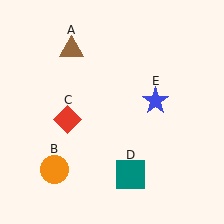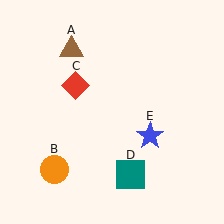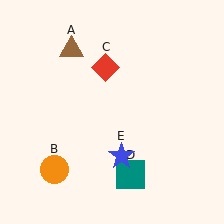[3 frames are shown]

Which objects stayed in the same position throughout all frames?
Brown triangle (object A) and orange circle (object B) and teal square (object D) remained stationary.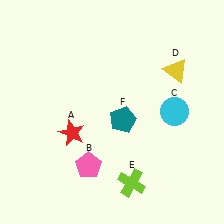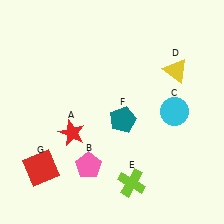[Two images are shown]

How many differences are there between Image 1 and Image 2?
There is 1 difference between the two images.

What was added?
A red square (G) was added in Image 2.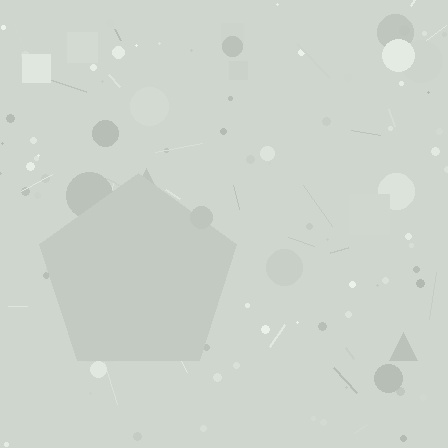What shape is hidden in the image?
A pentagon is hidden in the image.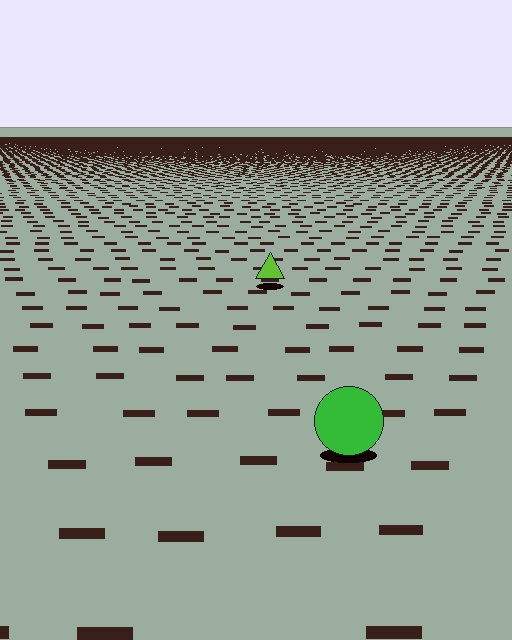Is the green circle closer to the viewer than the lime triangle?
Yes. The green circle is closer — you can tell from the texture gradient: the ground texture is coarser near it.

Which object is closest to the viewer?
The green circle is closest. The texture marks near it are larger and more spread out.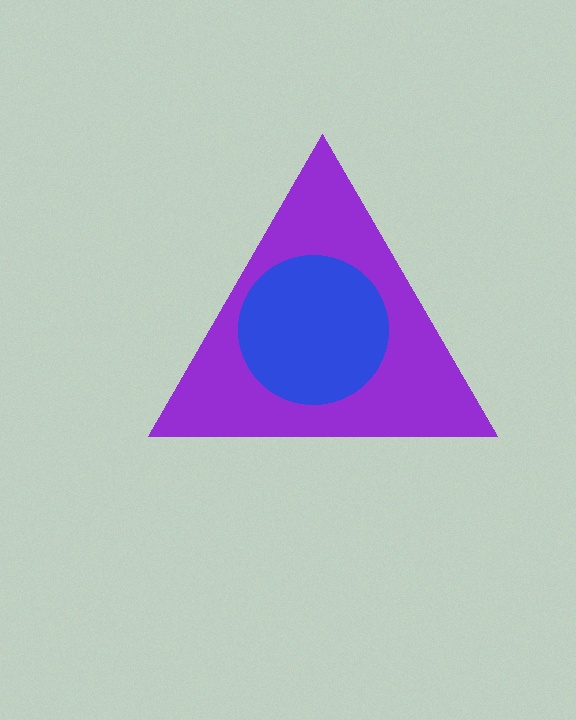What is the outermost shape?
The purple triangle.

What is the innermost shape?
The blue circle.